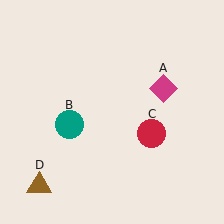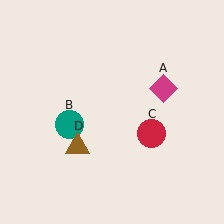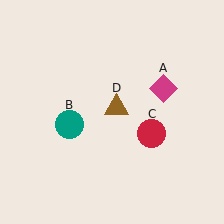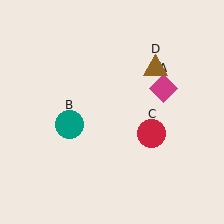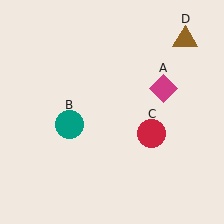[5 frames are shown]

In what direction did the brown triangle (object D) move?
The brown triangle (object D) moved up and to the right.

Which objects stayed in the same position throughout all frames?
Magenta diamond (object A) and teal circle (object B) and red circle (object C) remained stationary.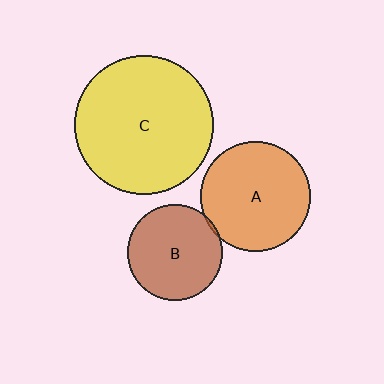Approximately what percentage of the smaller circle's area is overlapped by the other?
Approximately 5%.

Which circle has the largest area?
Circle C (yellow).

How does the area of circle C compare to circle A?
Approximately 1.6 times.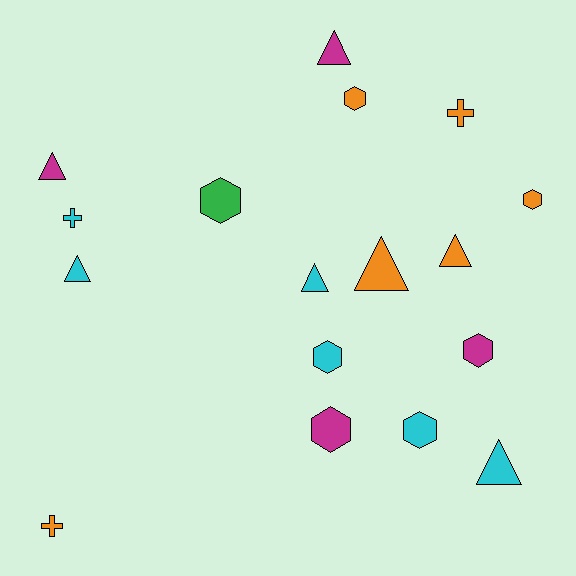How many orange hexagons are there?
There are 2 orange hexagons.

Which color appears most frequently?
Cyan, with 6 objects.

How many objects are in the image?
There are 17 objects.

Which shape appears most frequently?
Hexagon, with 7 objects.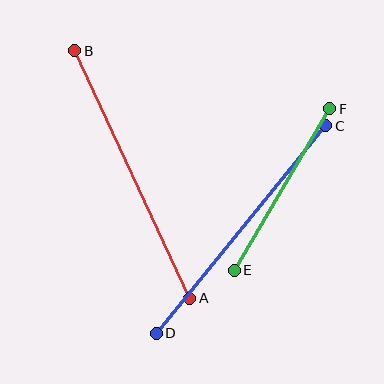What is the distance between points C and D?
The distance is approximately 268 pixels.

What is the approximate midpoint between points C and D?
The midpoint is at approximately (241, 230) pixels.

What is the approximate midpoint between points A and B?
The midpoint is at approximately (132, 174) pixels.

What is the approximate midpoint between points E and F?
The midpoint is at approximately (282, 190) pixels.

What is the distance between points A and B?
The distance is approximately 273 pixels.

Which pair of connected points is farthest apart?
Points A and B are farthest apart.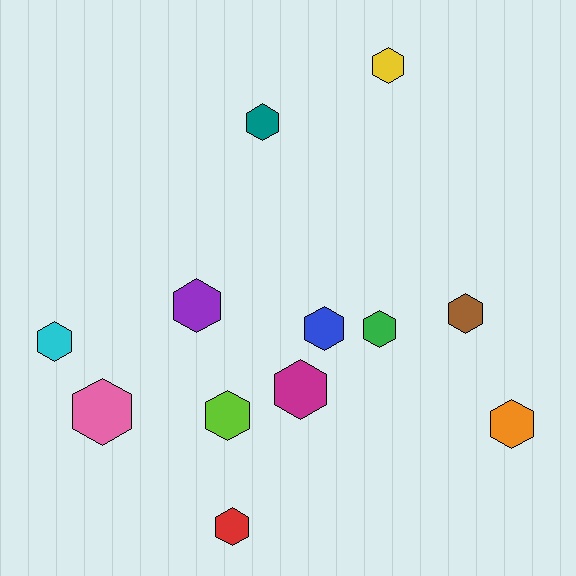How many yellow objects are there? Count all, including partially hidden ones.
There is 1 yellow object.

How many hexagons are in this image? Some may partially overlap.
There are 12 hexagons.